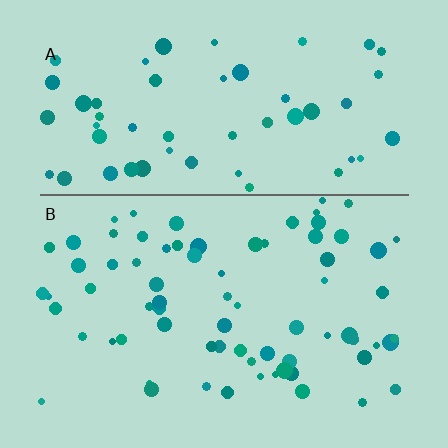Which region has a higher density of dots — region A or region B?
B (the bottom).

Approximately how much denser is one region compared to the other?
Approximately 1.3× — region B over region A.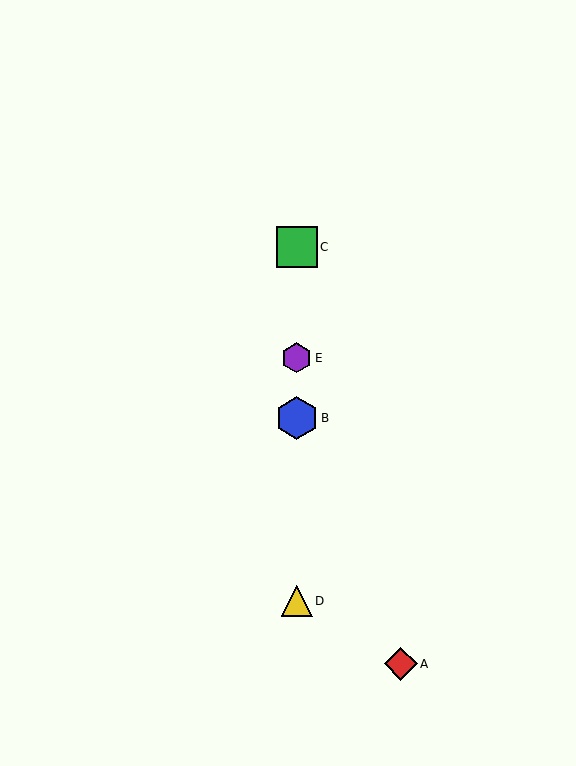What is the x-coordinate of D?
Object D is at x≈297.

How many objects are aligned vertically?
4 objects (B, C, D, E) are aligned vertically.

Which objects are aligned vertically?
Objects B, C, D, E are aligned vertically.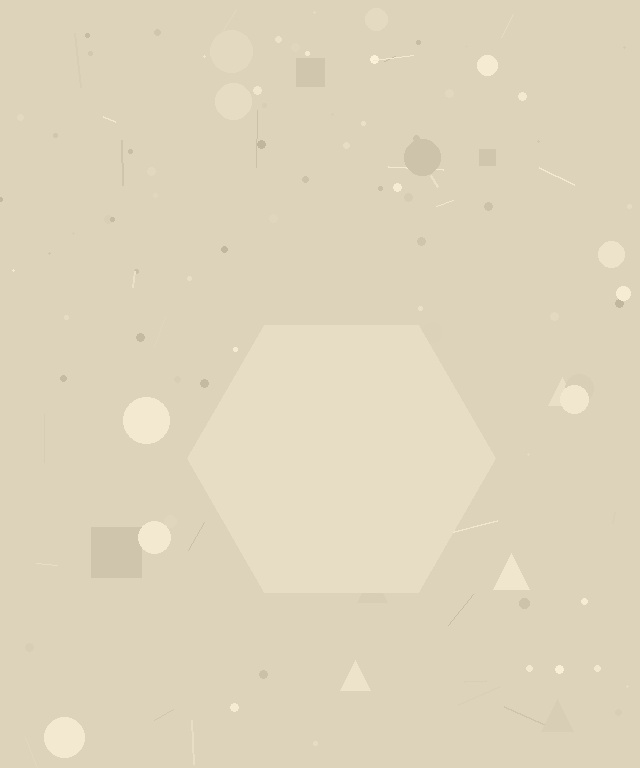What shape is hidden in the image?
A hexagon is hidden in the image.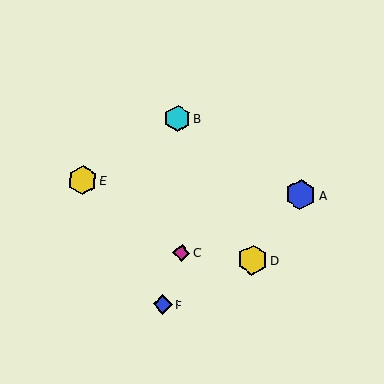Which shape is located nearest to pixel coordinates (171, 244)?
The magenta diamond (labeled C) at (181, 253) is nearest to that location.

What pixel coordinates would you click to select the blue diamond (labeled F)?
Click at (163, 304) to select the blue diamond F.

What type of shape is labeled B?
Shape B is a cyan hexagon.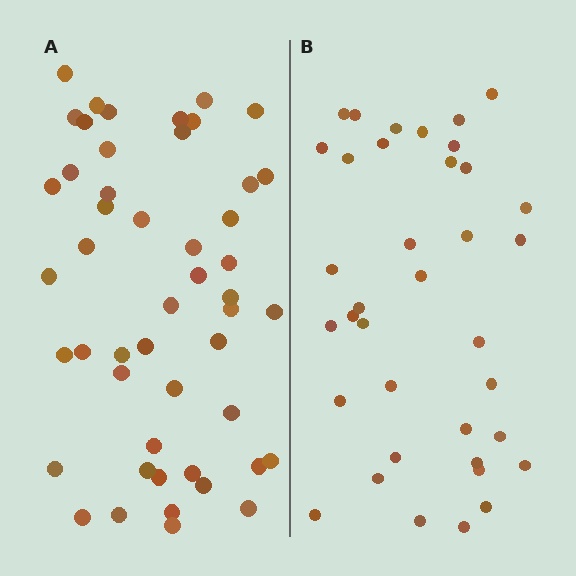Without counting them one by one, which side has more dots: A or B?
Region A (the left region) has more dots.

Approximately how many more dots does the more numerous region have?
Region A has roughly 12 or so more dots than region B.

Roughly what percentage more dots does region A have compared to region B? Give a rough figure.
About 30% more.